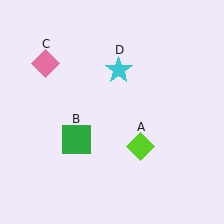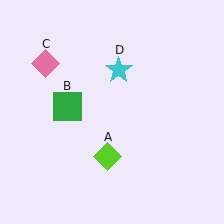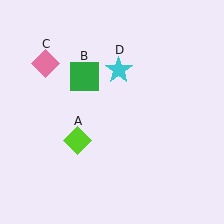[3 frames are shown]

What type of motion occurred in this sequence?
The lime diamond (object A), green square (object B) rotated clockwise around the center of the scene.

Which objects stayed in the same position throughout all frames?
Pink diamond (object C) and cyan star (object D) remained stationary.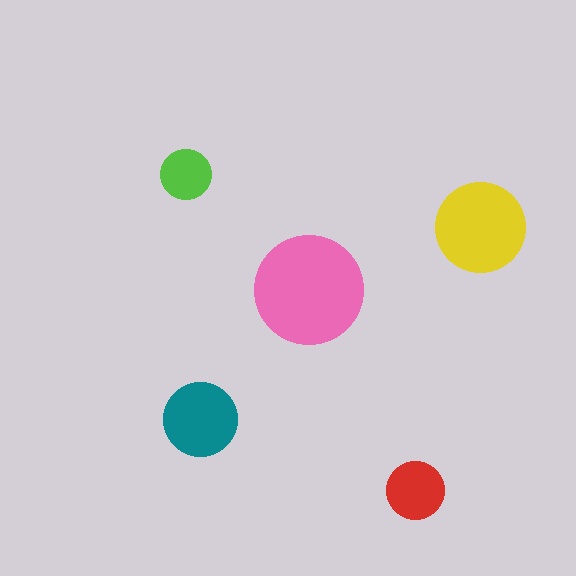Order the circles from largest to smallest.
the pink one, the yellow one, the teal one, the red one, the lime one.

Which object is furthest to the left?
The lime circle is leftmost.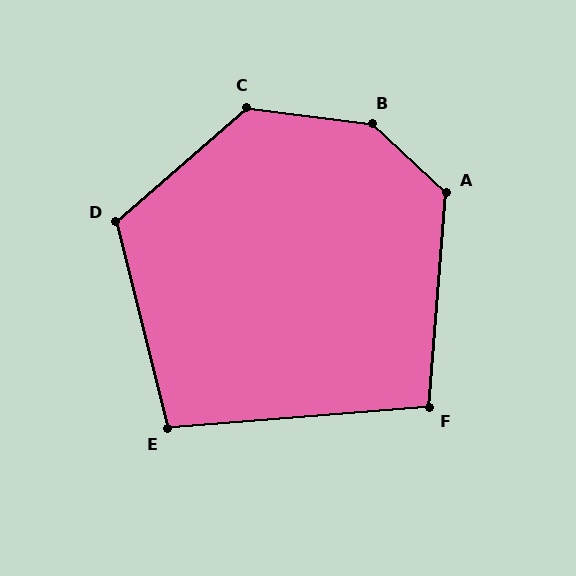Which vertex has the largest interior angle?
B, at approximately 144 degrees.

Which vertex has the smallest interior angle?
F, at approximately 99 degrees.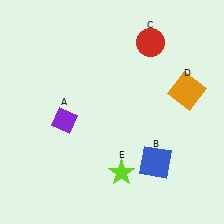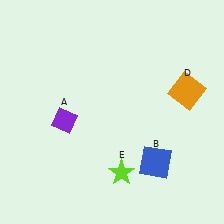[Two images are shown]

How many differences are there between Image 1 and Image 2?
There is 1 difference between the two images.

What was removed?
The red circle (C) was removed in Image 2.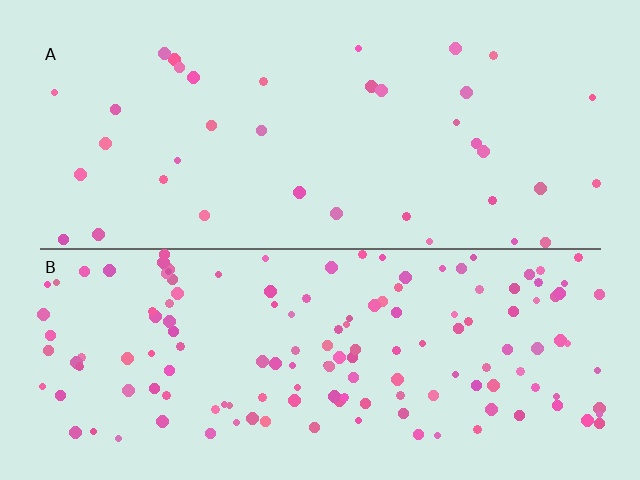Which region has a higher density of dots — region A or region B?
B (the bottom).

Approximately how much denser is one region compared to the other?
Approximately 3.9× — region B over region A.